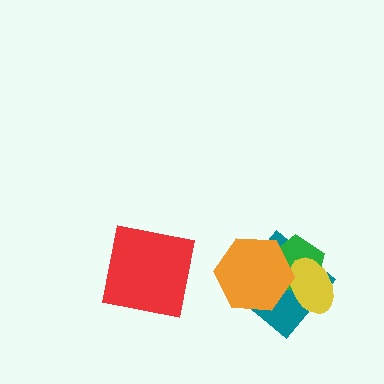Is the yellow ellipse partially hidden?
Yes, it is partially covered by another shape.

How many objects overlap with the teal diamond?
3 objects overlap with the teal diamond.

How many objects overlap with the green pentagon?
3 objects overlap with the green pentagon.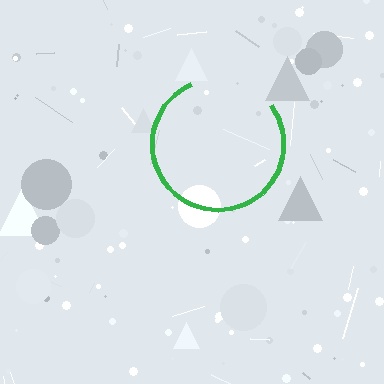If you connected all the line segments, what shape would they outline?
They would outline a circle.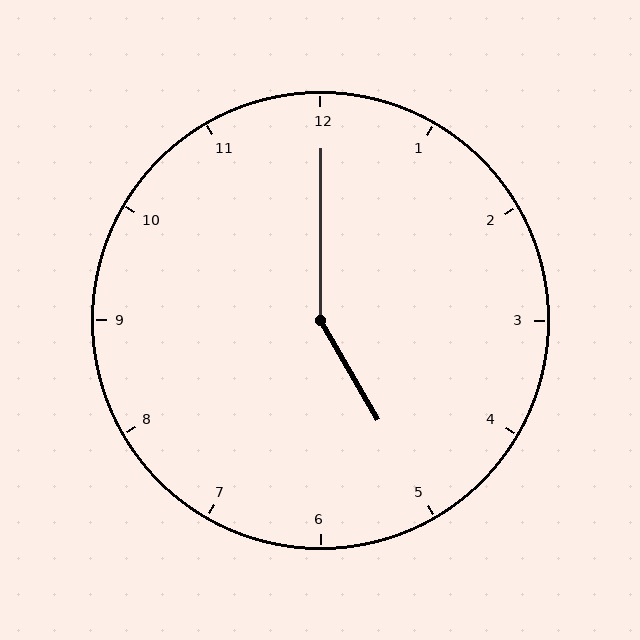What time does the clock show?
5:00.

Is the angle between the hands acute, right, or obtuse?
It is obtuse.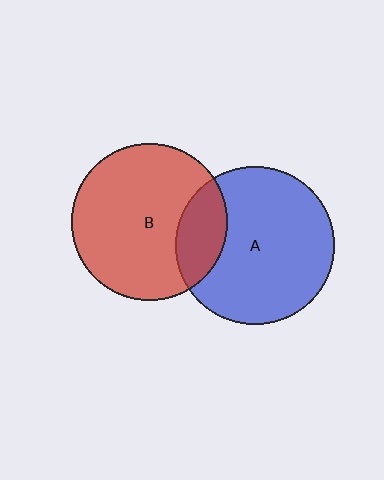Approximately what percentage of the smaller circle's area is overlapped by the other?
Approximately 20%.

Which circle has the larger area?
Circle A (blue).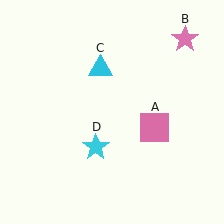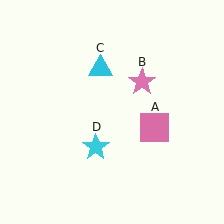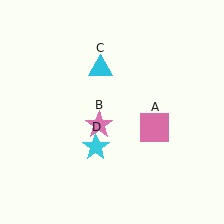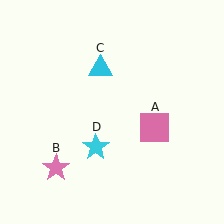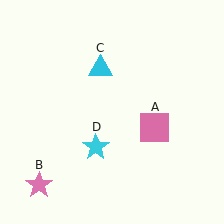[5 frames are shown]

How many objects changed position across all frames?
1 object changed position: pink star (object B).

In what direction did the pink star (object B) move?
The pink star (object B) moved down and to the left.